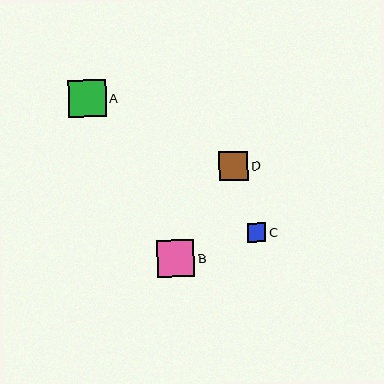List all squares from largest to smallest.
From largest to smallest: A, B, D, C.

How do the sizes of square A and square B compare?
Square A and square B are approximately the same size.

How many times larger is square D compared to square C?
Square D is approximately 1.6 times the size of square C.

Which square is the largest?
Square A is the largest with a size of approximately 38 pixels.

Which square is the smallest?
Square C is the smallest with a size of approximately 18 pixels.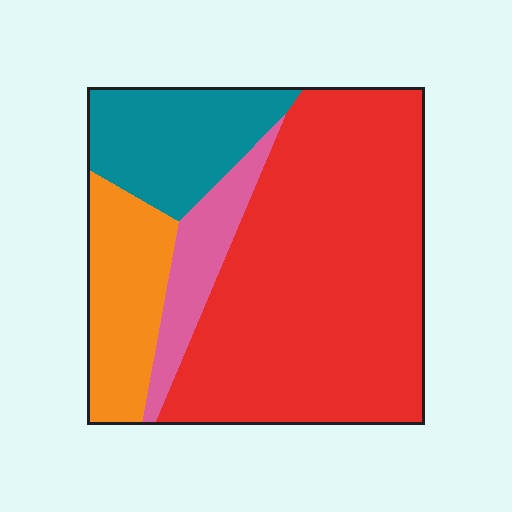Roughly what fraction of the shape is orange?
Orange takes up about one sixth (1/6) of the shape.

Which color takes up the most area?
Red, at roughly 60%.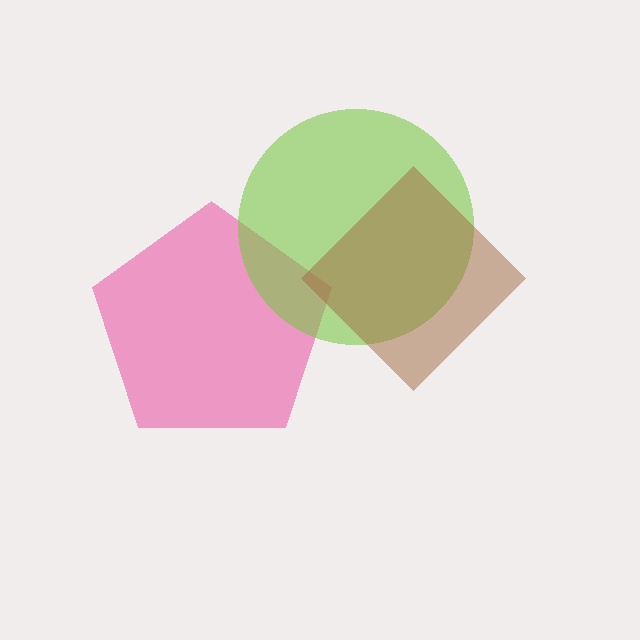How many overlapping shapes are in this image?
There are 3 overlapping shapes in the image.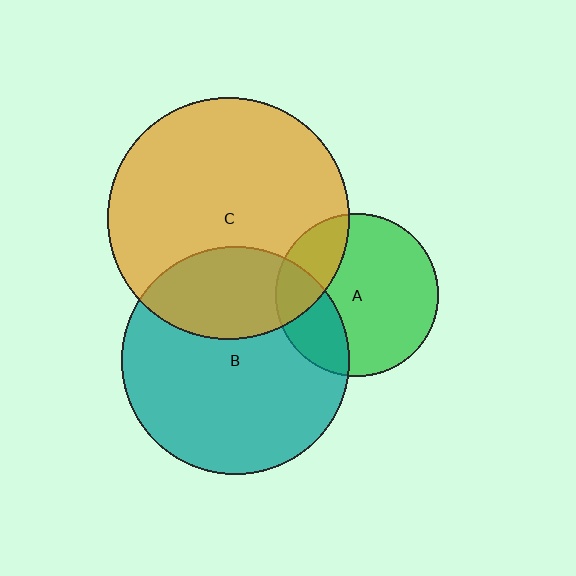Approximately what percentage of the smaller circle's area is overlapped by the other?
Approximately 25%.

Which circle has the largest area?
Circle C (orange).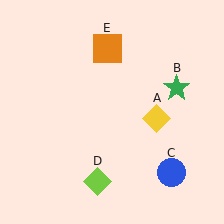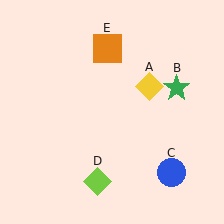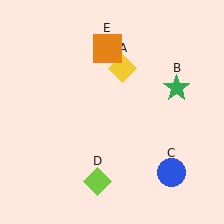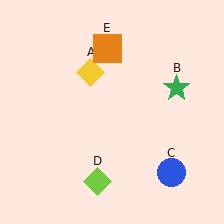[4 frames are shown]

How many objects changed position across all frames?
1 object changed position: yellow diamond (object A).